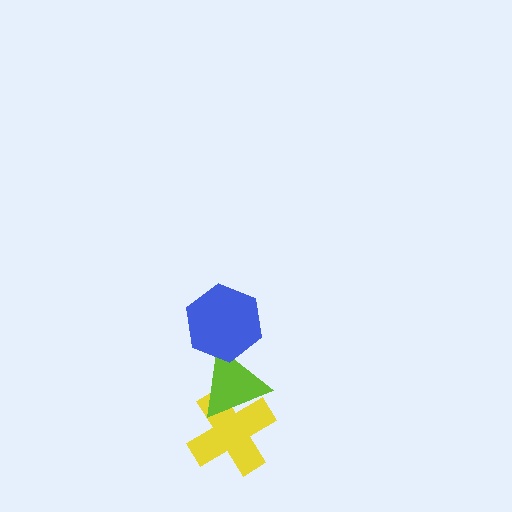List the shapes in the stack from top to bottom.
From top to bottom: the blue hexagon, the lime triangle, the yellow cross.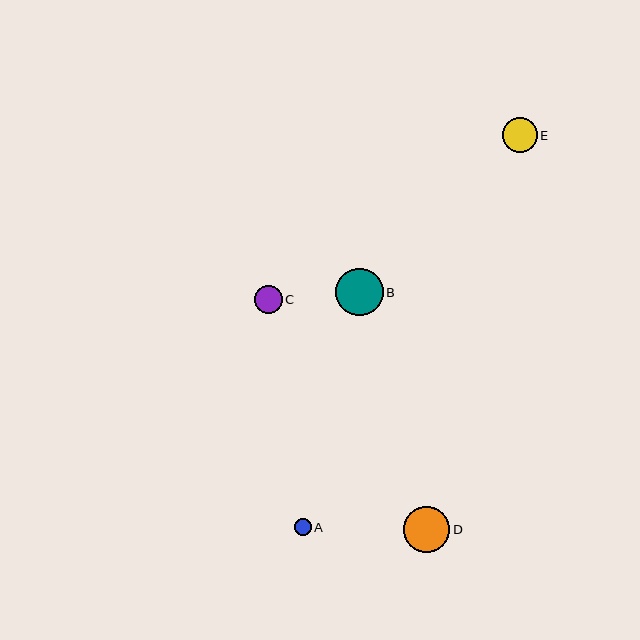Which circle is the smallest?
Circle A is the smallest with a size of approximately 17 pixels.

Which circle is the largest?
Circle B is the largest with a size of approximately 47 pixels.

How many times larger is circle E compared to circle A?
Circle E is approximately 2.0 times the size of circle A.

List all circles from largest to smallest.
From largest to smallest: B, D, E, C, A.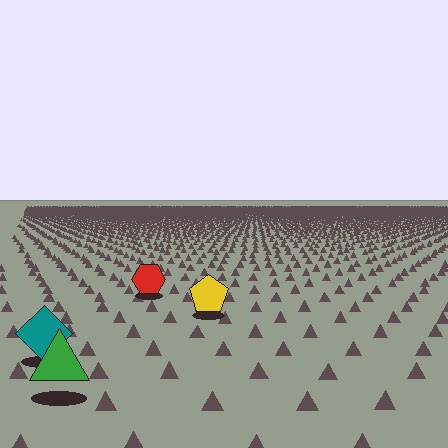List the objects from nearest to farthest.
From nearest to farthest: the green triangle, the teal diamond, the yellow pentagon, the red hexagon.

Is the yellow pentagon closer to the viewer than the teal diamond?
No. The teal diamond is closer — you can tell from the texture gradient: the ground texture is coarser near it.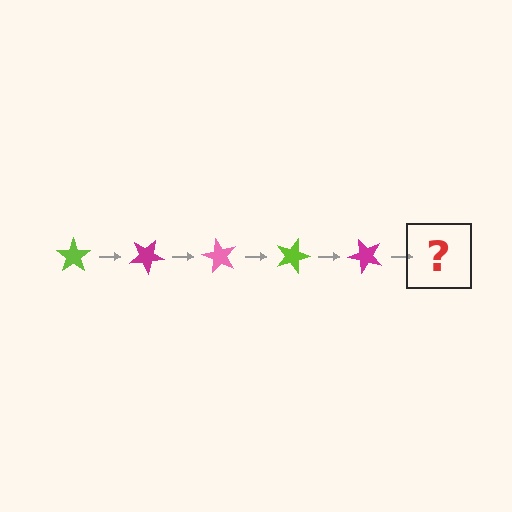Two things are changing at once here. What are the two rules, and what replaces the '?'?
The two rules are that it rotates 30 degrees each step and the color cycles through lime, magenta, and pink. The '?' should be a pink star, rotated 150 degrees from the start.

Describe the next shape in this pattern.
It should be a pink star, rotated 150 degrees from the start.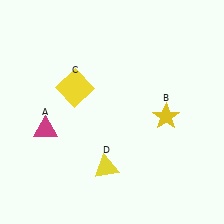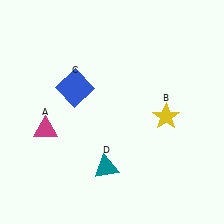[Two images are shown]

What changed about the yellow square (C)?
In Image 1, C is yellow. In Image 2, it changed to blue.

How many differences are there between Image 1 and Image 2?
There are 2 differences between the two images.